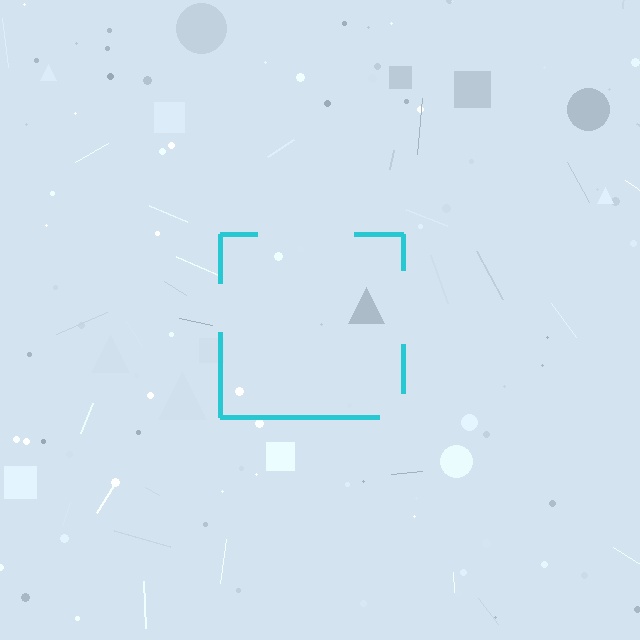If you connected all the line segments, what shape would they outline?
They would outline a square.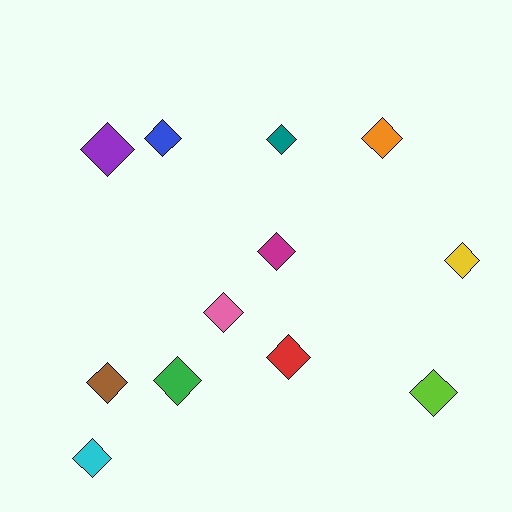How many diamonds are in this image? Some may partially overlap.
There are 12 diamonds.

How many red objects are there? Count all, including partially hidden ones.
There is 1 red object.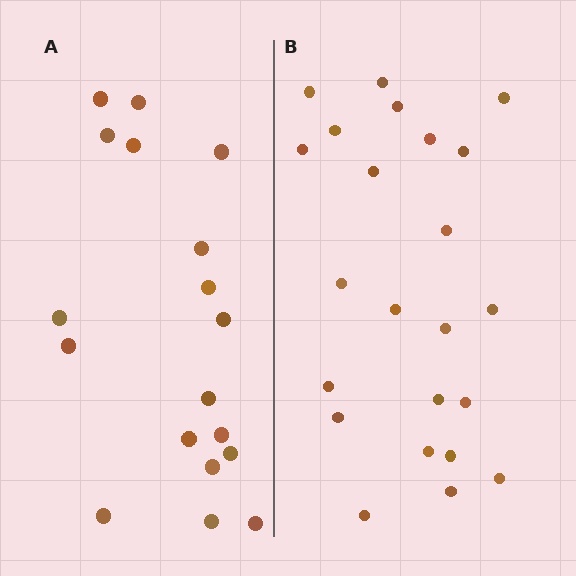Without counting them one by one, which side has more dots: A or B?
Region B (the right region) has more dots.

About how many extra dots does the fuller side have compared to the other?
Region B has about 5 more dots than region A.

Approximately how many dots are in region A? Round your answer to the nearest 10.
About 20 dots. (The exact count is 18, which rounds to 20.)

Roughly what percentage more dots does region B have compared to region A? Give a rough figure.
About 30% more.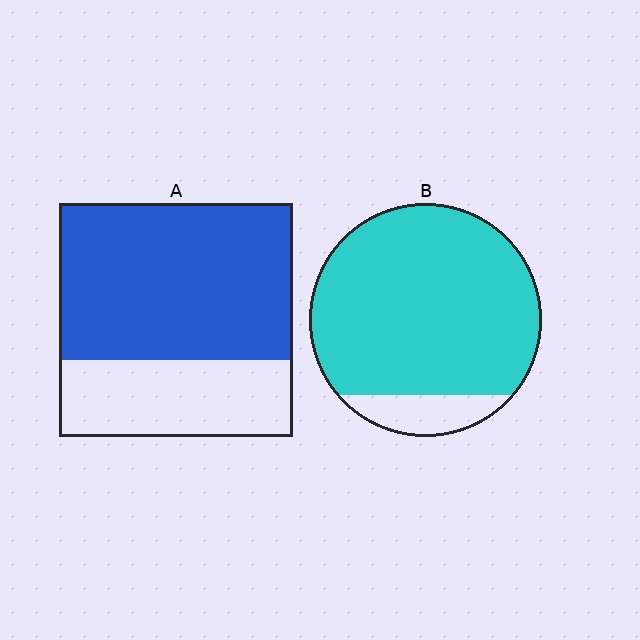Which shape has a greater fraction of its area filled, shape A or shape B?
Shape B.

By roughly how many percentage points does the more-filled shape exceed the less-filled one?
By roughly 20 percentage points (B over A).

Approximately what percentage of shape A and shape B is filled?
A is approximately 65% and B is approximately 90%.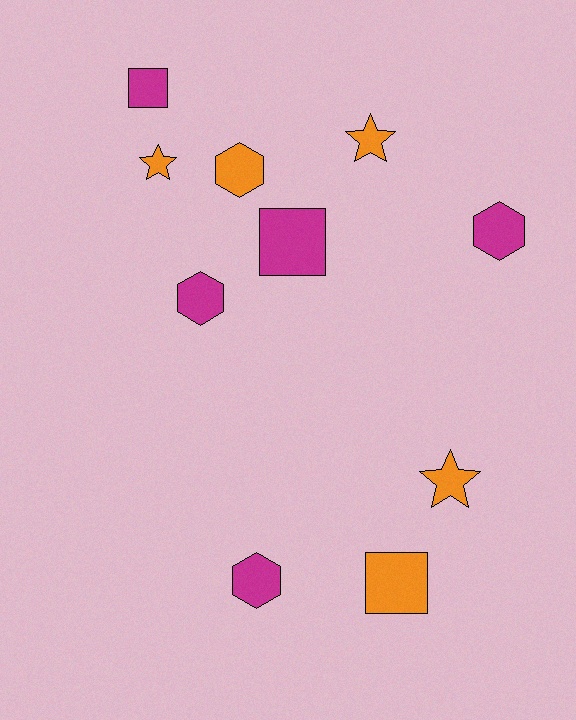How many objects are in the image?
There are 10 objects.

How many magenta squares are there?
There are 2 magenta squares.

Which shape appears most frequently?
Hexagon, with 4 objects.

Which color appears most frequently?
Orange, with 5 objects.